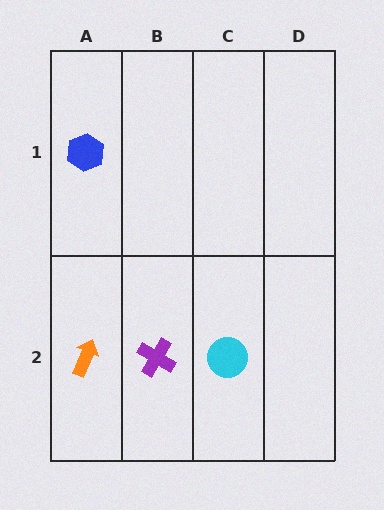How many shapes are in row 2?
3 shapes.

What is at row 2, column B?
A purple cross.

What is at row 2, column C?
A cyan circle.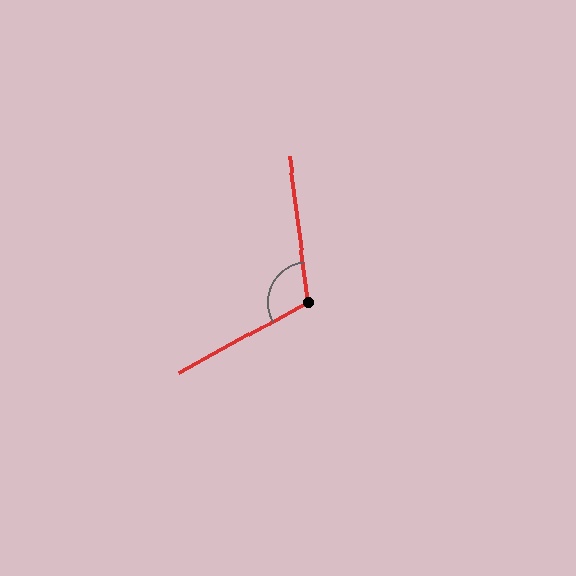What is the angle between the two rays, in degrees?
Approximately 111 degrees.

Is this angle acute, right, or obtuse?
It is obtuse.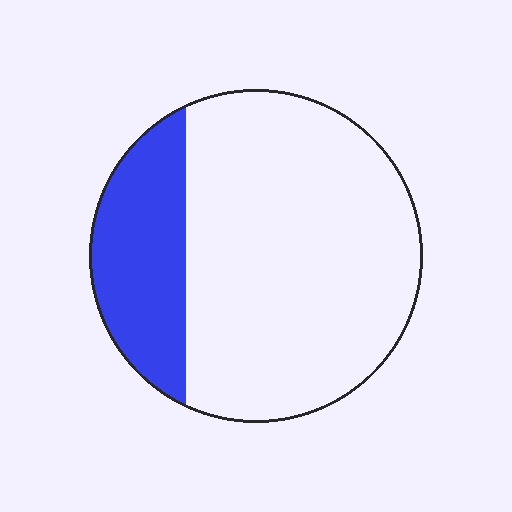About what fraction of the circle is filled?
About one quarter (1/4).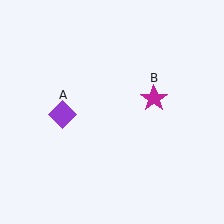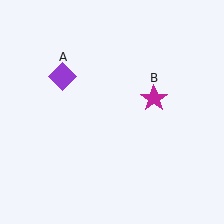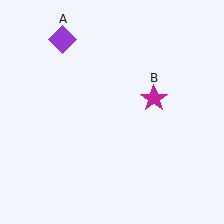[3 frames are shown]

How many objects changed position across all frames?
1 object changed position: purple diamond (object A).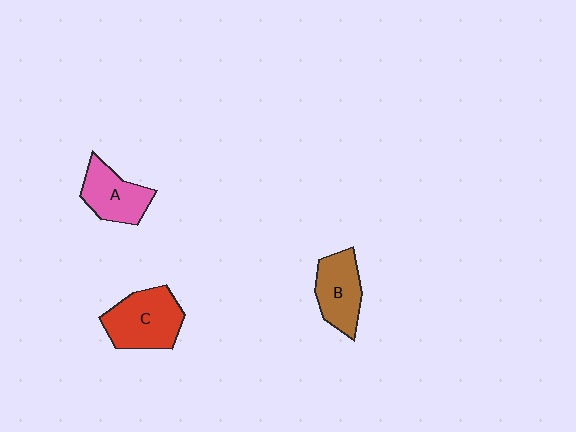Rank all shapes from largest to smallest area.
From largest to smallest: C (red), B (brown), A (pink).